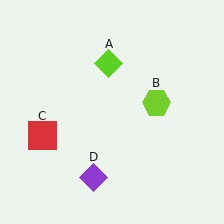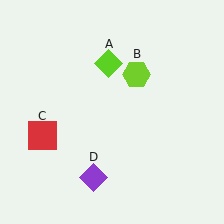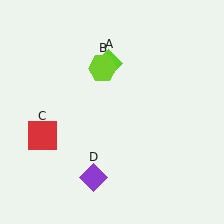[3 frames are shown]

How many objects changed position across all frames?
1 object changed position: lime hexagon (object B).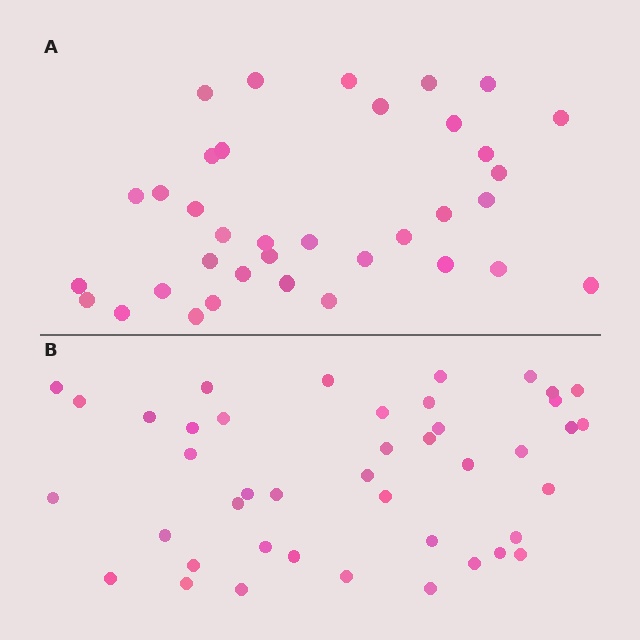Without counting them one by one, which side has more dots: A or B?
Region B (the bottom region) has more dots.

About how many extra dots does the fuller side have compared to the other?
Region B has roughly 8 or so more dots than region A.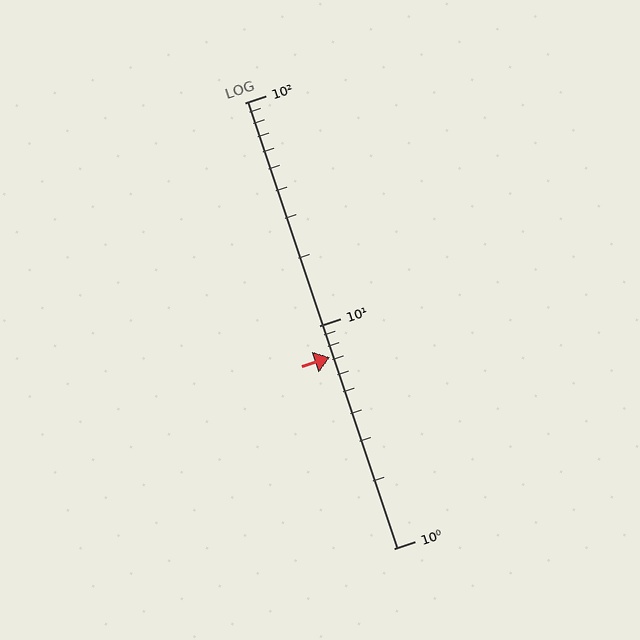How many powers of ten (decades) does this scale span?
The scale spans 2 decades, from 1 to 100.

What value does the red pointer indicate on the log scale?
The pointer indicates approximately 7.2.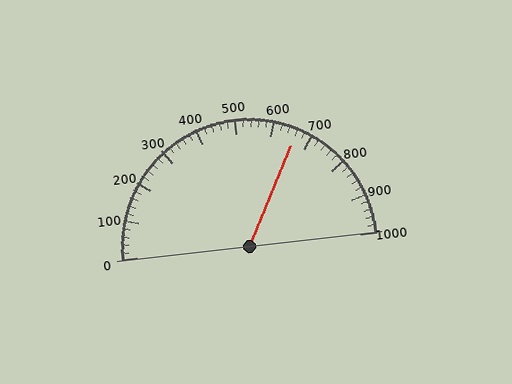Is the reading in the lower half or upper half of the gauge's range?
The reading is in the upper half of the range (0 to 1000).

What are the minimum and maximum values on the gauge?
The gauge ranges from 0 to 1000.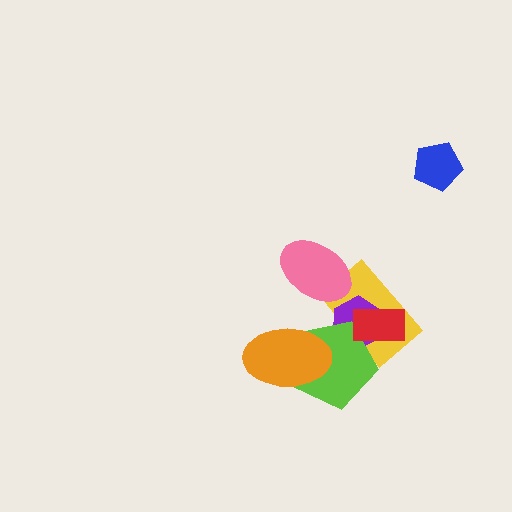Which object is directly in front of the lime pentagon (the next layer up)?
The red rectangle is directly in front of the lime pentagon.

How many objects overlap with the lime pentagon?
4 objects overlap with the lime pentagon.